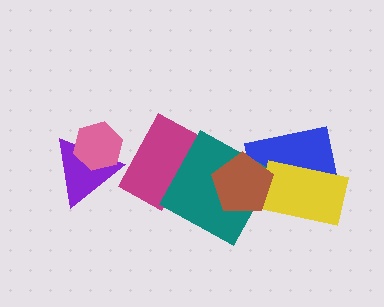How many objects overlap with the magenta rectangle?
1 object overlaps with the magenta rectangle.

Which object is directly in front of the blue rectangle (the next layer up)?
The yellow rectangle is directly in front of the blue rectangle.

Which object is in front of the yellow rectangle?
The brown pentagon is in front of the yellow rectangle.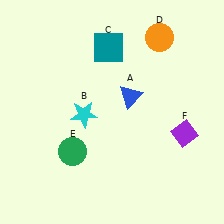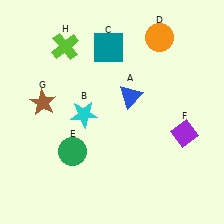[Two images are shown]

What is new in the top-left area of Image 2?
A lime cross (H) was added in the top-left area of Image 2.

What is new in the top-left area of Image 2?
A brown star (G) was added in the top-left area of Image 2.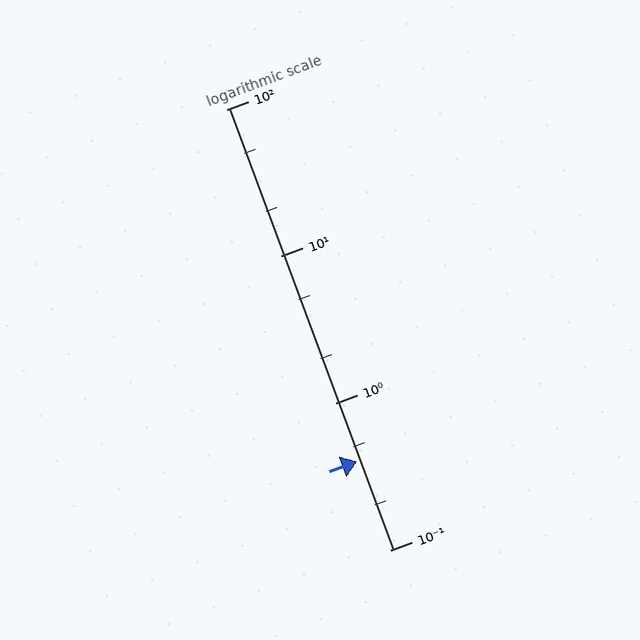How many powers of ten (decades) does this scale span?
The scale spans 3 decades, from 0.1 to 100.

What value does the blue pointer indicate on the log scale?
The pointer indicates approximately 0.4.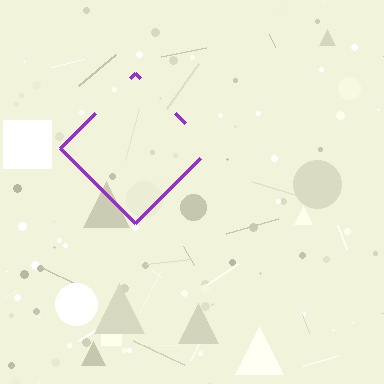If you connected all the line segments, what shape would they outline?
They would outline a diamond.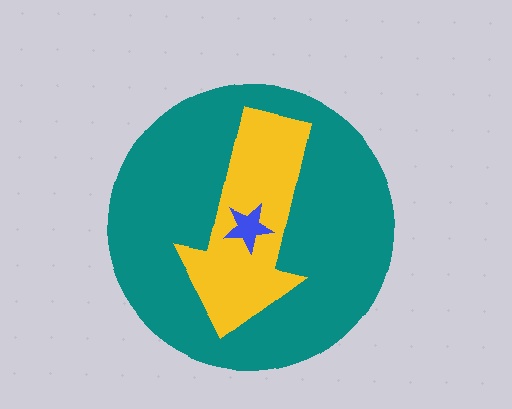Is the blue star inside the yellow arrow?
Yes.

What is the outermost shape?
The teal circle.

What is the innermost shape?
The blue star.